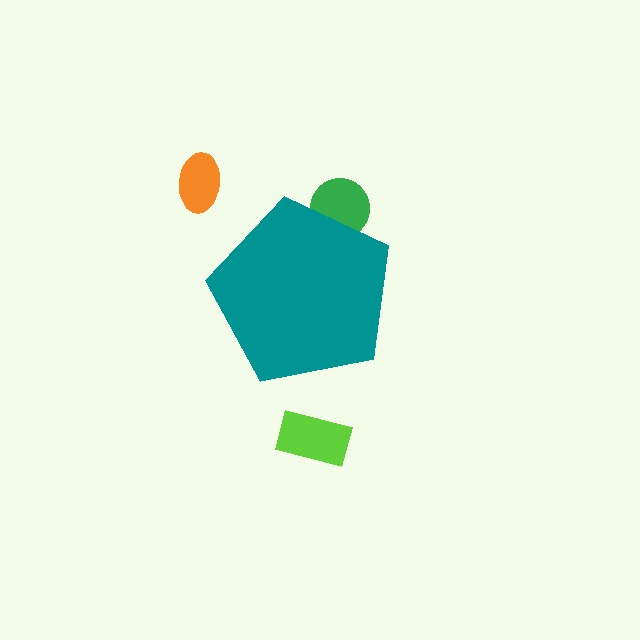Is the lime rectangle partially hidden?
No, the lime rectangle is fully visible.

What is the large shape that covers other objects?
A teal pentagon.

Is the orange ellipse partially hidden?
No, the orange ellipse is fully visible.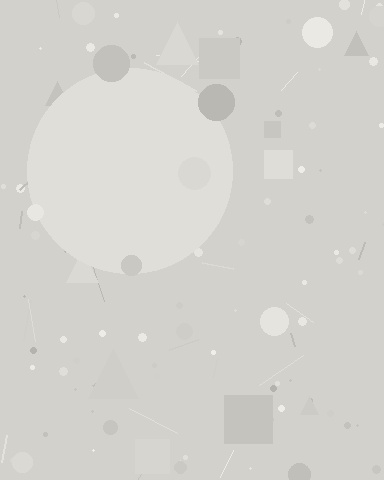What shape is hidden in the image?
A circle is hidden in the image.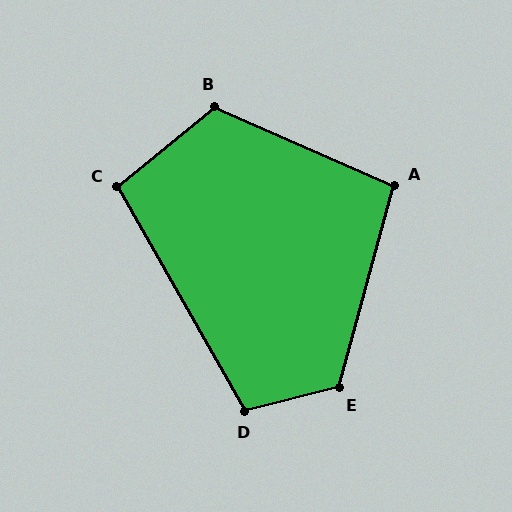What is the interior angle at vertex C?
Approximately 100 degrees (obtuse).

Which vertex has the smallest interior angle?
A, at approximately 99 degrees.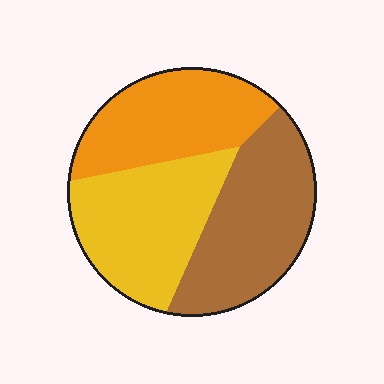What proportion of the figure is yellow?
Yellow takes up about one third (1/3) of the figure.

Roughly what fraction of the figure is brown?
Brown takes up about three eighths (3/8) of the figure.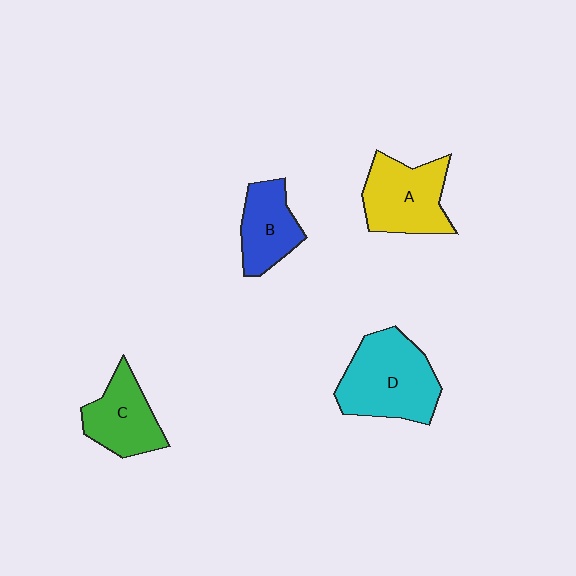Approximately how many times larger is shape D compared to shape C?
Approximately 1.5 times.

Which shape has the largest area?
Shape D (cyan).